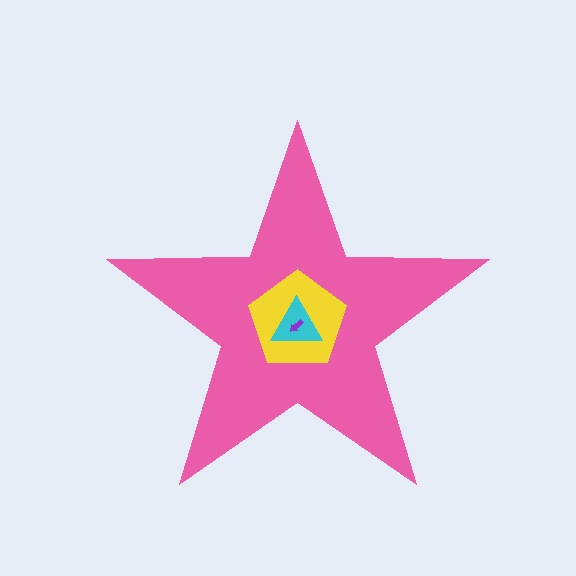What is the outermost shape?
The pink star.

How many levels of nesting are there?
4.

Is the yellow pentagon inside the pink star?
Yes.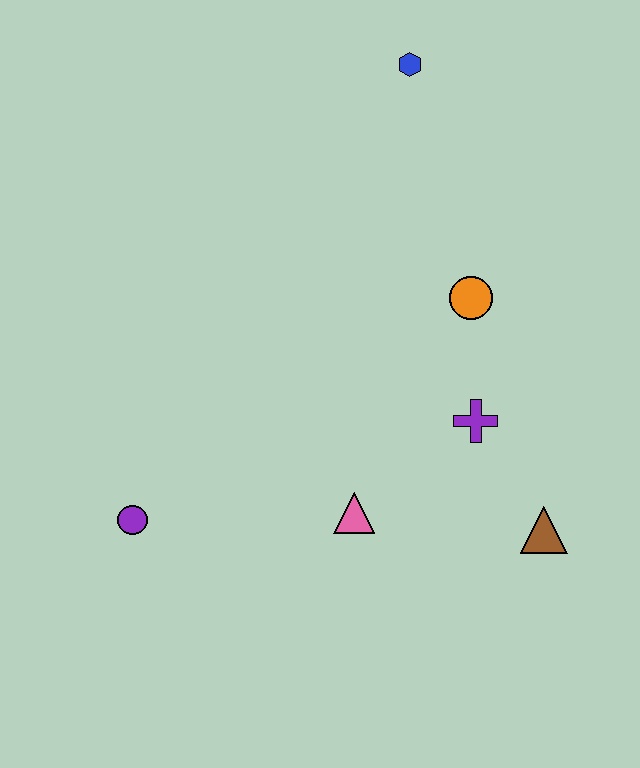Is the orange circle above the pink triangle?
Yes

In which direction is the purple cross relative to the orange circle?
The purple cross is below the orange circle.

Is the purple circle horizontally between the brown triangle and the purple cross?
No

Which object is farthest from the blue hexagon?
The purple circle is farthest from the blue hexagon.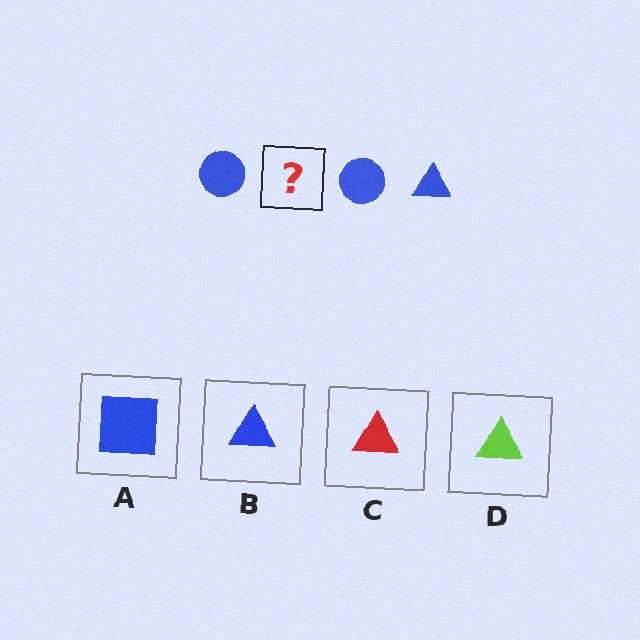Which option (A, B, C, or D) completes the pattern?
B.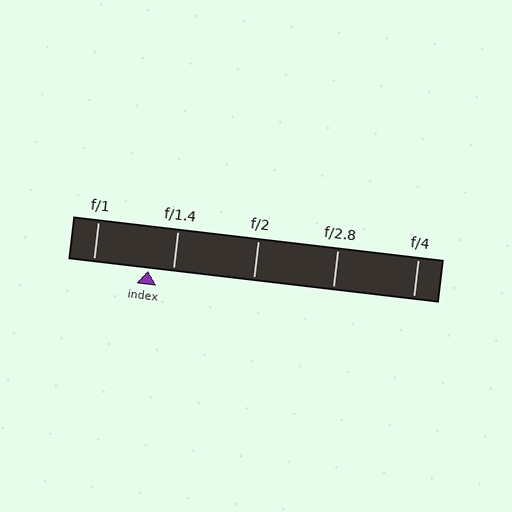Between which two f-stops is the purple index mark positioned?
The index mark is between f/1 and f/1.4.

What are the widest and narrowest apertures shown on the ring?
The widest aperture shown is f/1 and the narrowest is f/4.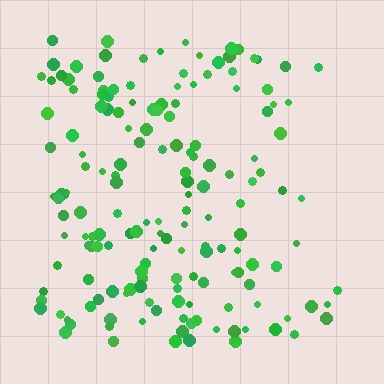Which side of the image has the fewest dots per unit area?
The right.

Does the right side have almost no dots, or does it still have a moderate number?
Still a moderate number, just noticeably fewer than the left.